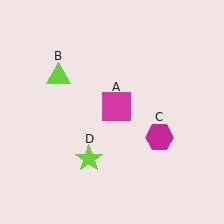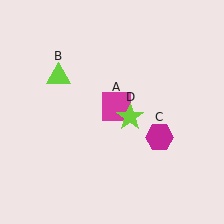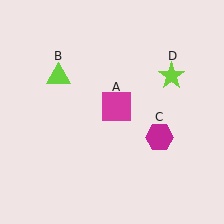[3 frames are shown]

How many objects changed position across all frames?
1 object changed position: lime star (object D).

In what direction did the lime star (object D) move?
The lime star (object D) moved up and to the right.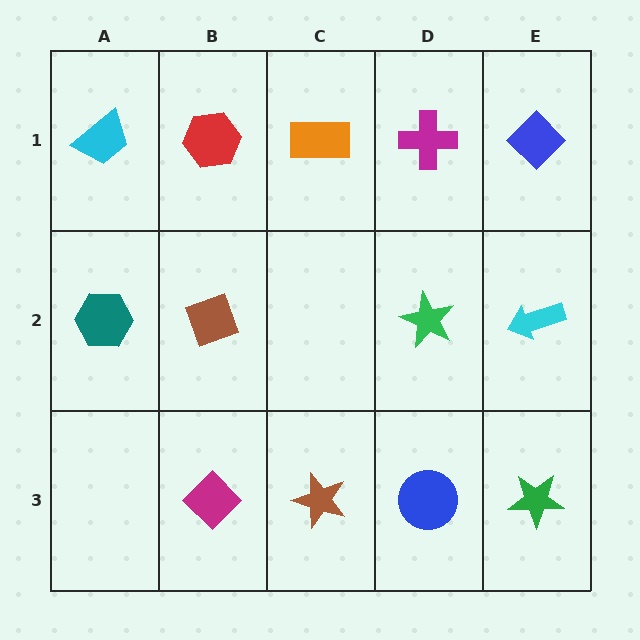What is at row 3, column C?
A brown star.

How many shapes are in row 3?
4 shapes.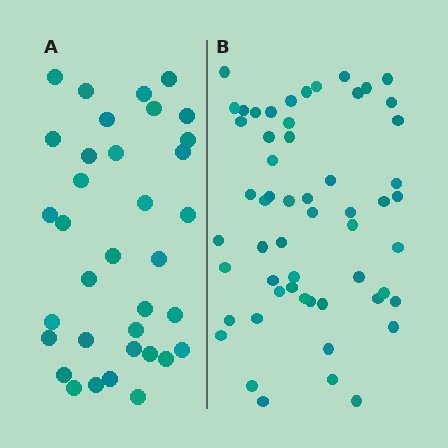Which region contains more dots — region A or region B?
Region B (the right region) has more dots.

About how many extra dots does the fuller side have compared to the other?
Region B has approximately 20 more dots than region A.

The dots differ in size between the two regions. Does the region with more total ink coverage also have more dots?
No. Region A has more total ink coverage because its dots are larger, but region B actually contains more individual dots. Total area can be misleading — the number of items is what matters here.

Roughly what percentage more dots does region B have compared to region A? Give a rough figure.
About 60% more.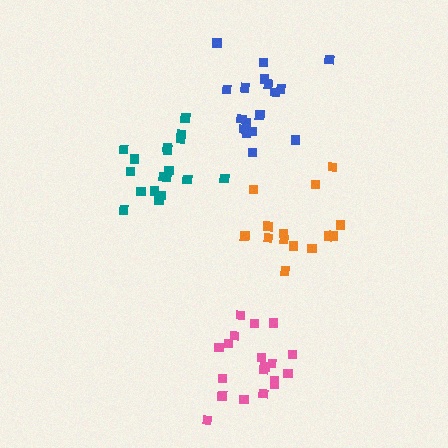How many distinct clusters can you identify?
There are 4 distinct clusters.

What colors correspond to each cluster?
The clusters are colored: pink, teal, blue, orange.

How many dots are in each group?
Group 1: 19 dots, Group 2: 18 dots, Group 3: 17 dots, Group 4: 14 dots (68 total).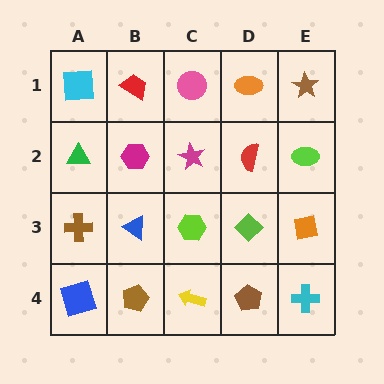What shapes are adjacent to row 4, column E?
An orange square (row 3, column E), a brown pentagon (row 4, column D).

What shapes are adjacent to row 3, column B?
A magenta hexagon (row 2, column B), a brown pentagon (row 4, column B), a brown cross (row 3, column A), a lime hexagon (row 3, column C).